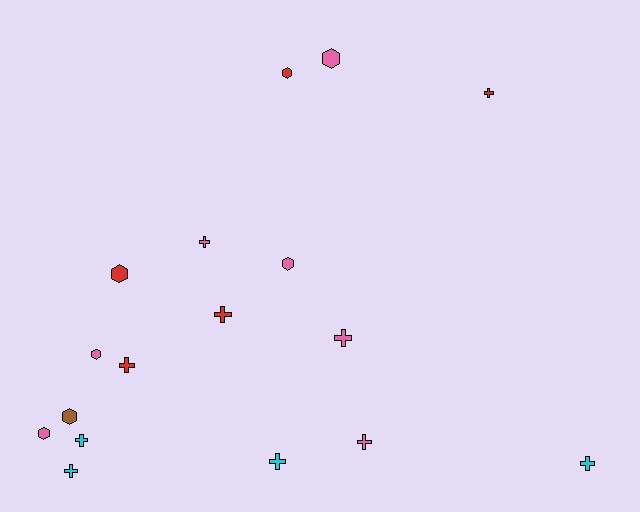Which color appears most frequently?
Pink, with 7 objects.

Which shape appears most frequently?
Cross, with 10 objects.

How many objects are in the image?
There are 17 objects.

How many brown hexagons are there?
There is 1 brown hexagon.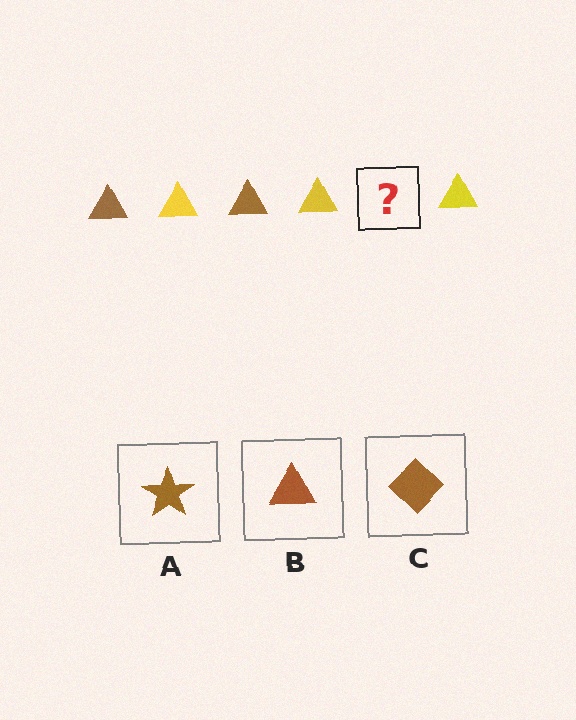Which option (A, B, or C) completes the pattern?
B.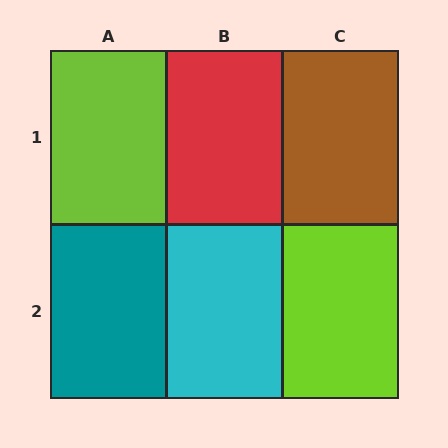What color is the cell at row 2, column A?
Teal.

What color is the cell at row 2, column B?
Cyan.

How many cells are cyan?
1 cell is cyan.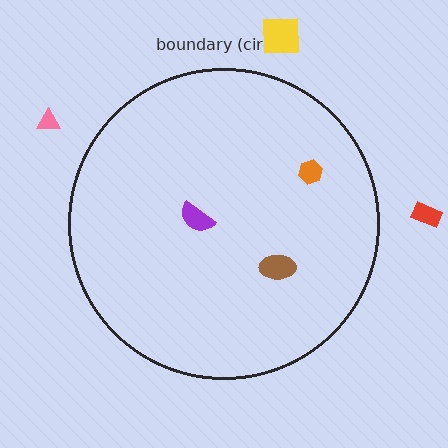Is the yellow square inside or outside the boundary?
Outside.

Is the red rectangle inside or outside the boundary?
Outside.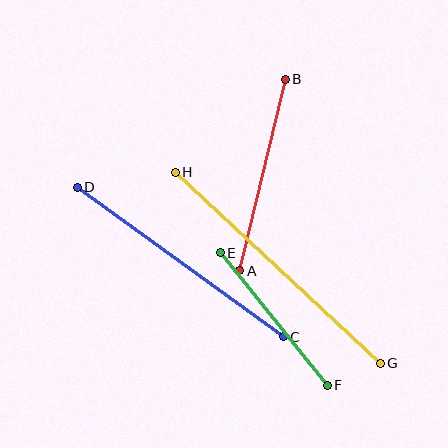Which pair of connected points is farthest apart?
Points G and H are farthest apart.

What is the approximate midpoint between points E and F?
The midpoint is at approximately (274, 319) pixels.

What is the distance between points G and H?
The distance is approximately 280 pixels.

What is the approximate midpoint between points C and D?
The midpoint is at approximately (180, 262) pixels.